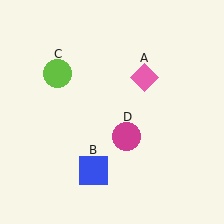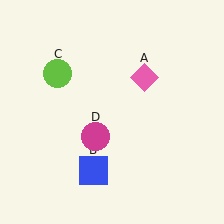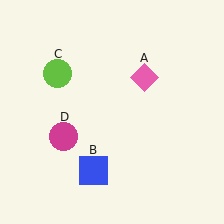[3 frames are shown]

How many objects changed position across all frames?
1 object changed position: magenta circle (object D).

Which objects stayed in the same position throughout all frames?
Pink diamond (object A) and blue square (object B) and lime circle (object C) remained stationary.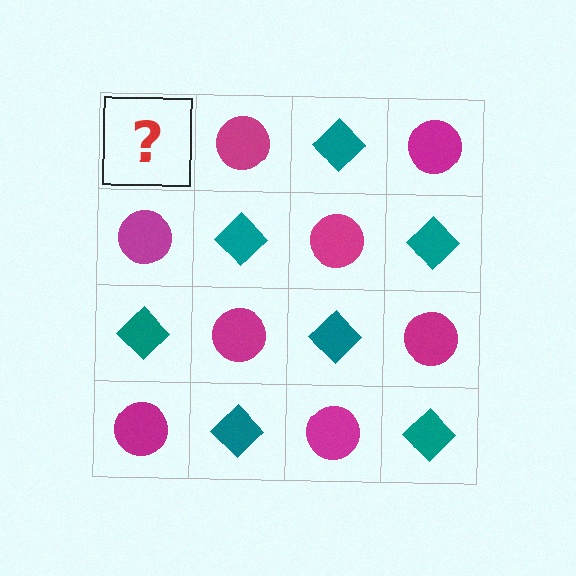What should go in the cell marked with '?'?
The missing cell should contain a teal diamond.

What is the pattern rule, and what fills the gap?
The rule is that it alternates teal diamond and magenta circle in a checkerboard pattern. The gap should be filled with a teal diamond.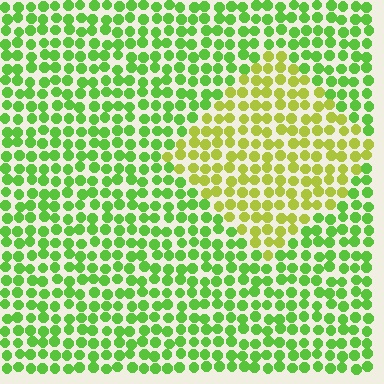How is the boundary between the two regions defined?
The boundary is defined purely by a slight shift in hue (about 36 degrees). Spacing, size, and orientation are identical on both sides.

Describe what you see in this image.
The image is filled with small lime elements in a uniform arrangement. A diamond-shaped region is visible where the elements are tinted to a slightly different hue, forming a subtle color boundary.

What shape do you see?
I see a diamond.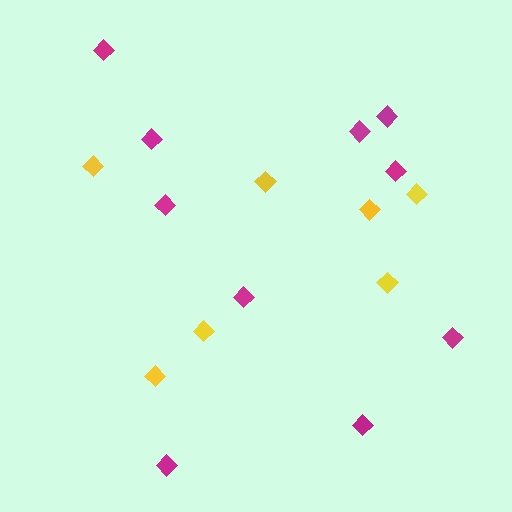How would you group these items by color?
There are 2 groups: one group of yellow diamonds (7) and one group of magenta diamonds (10).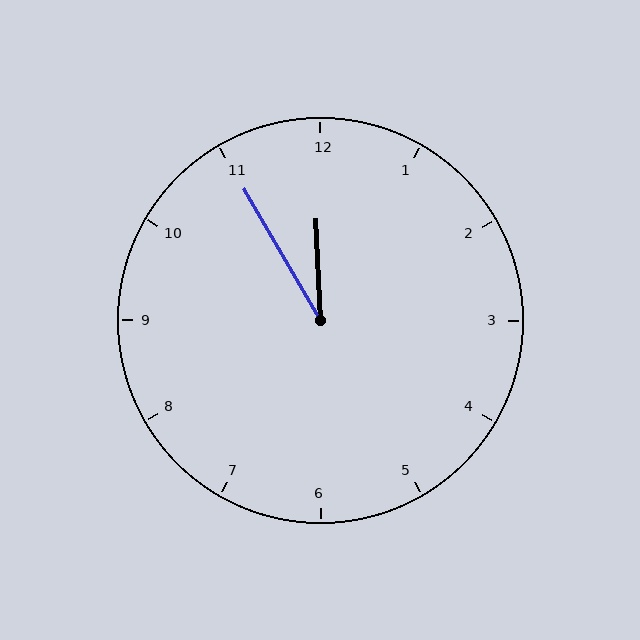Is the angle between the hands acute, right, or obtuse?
It is acute.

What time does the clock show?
11:55.